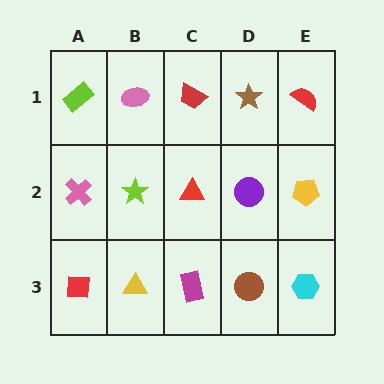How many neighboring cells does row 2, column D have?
4.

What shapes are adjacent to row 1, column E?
A yellow pentagon (row 2, column E), a brown star (row 1, column D).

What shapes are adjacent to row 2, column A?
A lime rectangle (row 1, column A), a red square (row 3, column A), a lime star (row 2, column B).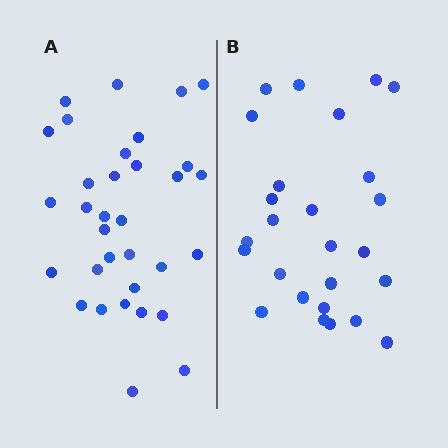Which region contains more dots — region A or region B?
Region A (the left region) has more dots.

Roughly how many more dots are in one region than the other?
Region A has roughly 8 or so more dots than region B.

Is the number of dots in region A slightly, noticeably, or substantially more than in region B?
Region A has noticeably more, but not dramatically so. The ratio is roughly 1.3 to 1.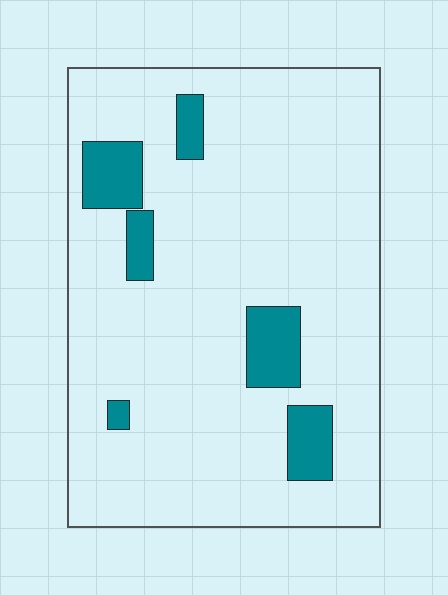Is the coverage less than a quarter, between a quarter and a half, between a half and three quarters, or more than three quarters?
Less than a quarter.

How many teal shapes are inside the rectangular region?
6.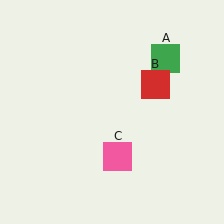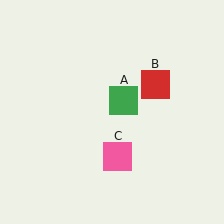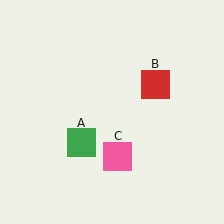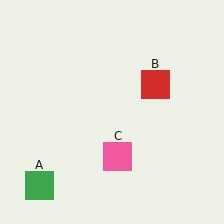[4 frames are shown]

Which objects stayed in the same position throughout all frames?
Red square (object B) and pink square (object C) remained stationary.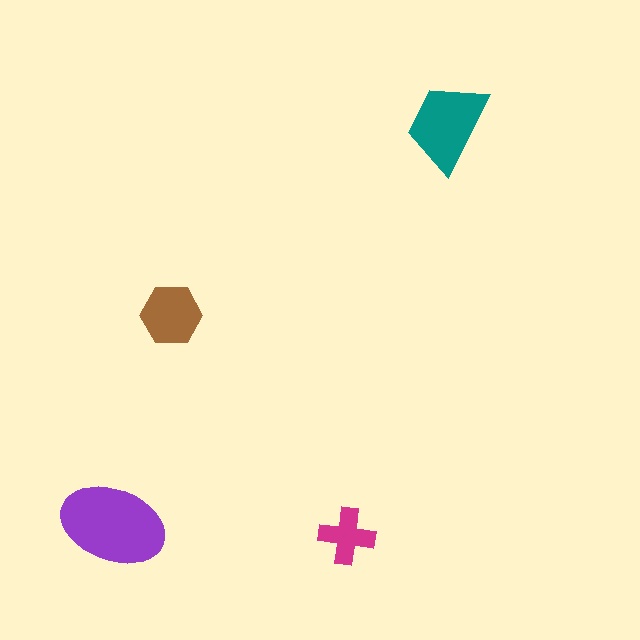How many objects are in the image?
There are 4 objects in the image.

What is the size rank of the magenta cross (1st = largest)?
4th.